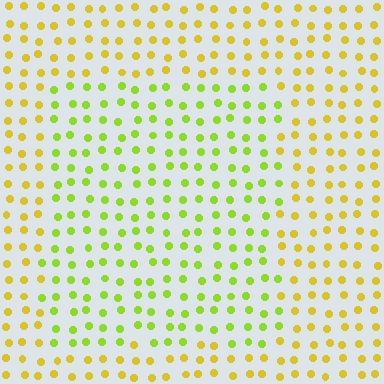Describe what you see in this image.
The image is filled with small yellow elements in a uniform arrangement. A rectangle-shaped region is visible where the elements are tinted to a slightly different hue, forming a subtle color boundary.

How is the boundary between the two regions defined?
The boundary is defined purely by a slight shift in hue (about 34 degrees). Spacing, size, and orientation are identical on both sides.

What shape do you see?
I see a rectangle.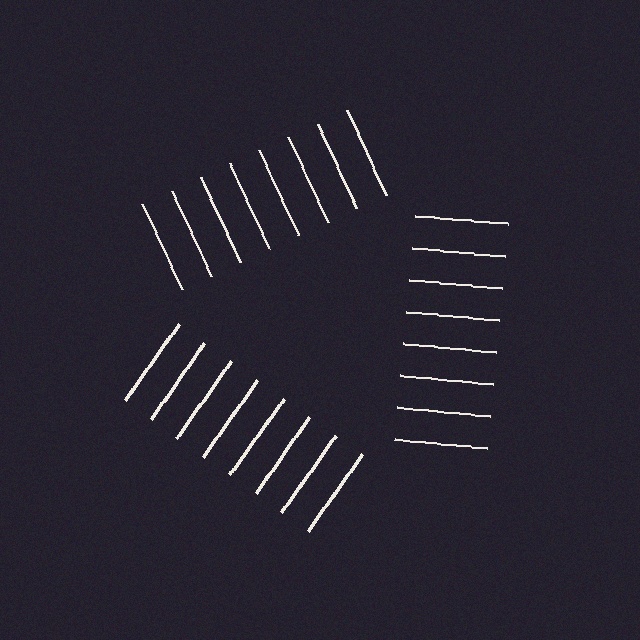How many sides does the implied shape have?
3 sides — the line-ends trace a triangle.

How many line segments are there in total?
24 — 8 along each of the 3 edges.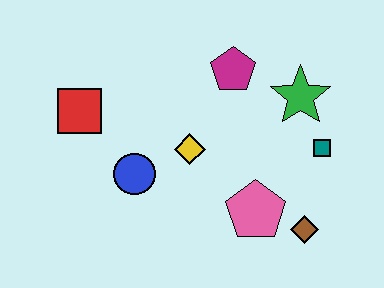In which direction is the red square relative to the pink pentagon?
The red square is to the left of the pink pentagon.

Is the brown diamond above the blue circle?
No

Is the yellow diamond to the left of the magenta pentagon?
Yes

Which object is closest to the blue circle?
The yellow diamond is closest to the blue circle.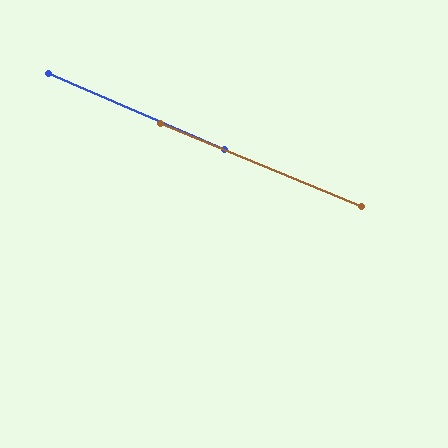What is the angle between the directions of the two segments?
Approximately 1 degree.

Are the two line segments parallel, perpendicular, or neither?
Parallel — their directions differ by only 1.0°.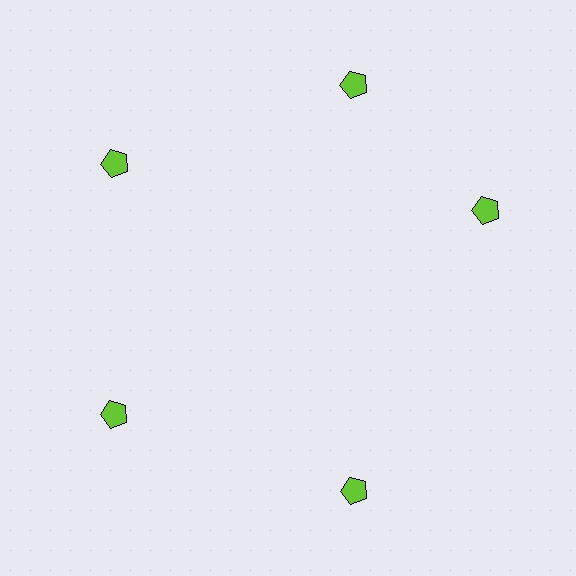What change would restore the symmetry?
The symmetry would be restored by rotating it back into even spacing with its neighbors so that all 5 pentagons sit at equal angles and equal distance from the center.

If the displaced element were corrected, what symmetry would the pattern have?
It would have 5-fold rotational symmetry — the pattern would map onto itself every 72 degrees.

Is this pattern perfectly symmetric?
No. The 5 lime pentagons are arranged in a ring, but one element near the 3 o'clock position is rotated out of alignment along the ring, breaking the 5-fold rotational symmetry.